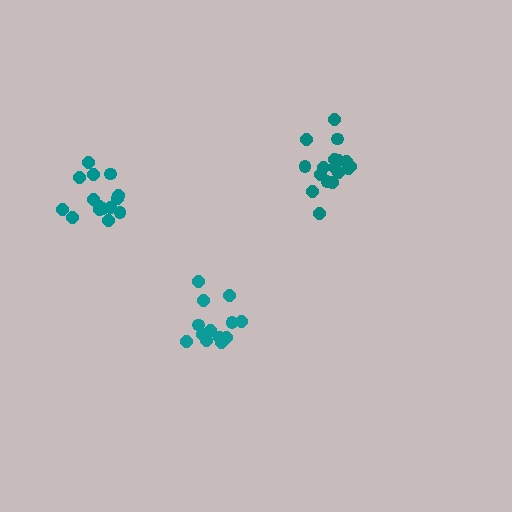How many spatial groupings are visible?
There are 3 spatial groupings.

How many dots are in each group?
Group 1: 17 dots, Group 2: 14 dots, Group 3: 15 dots (46 total).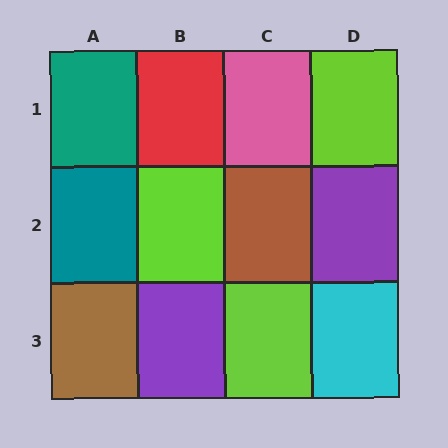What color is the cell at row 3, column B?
Purple.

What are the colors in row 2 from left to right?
Teal, lime, brown, purple.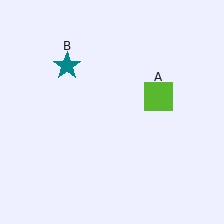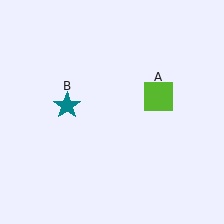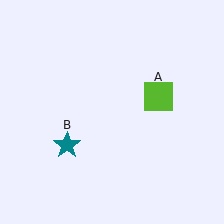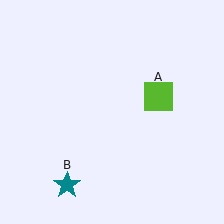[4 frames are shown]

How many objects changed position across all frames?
1 object changed position: teal star (object B).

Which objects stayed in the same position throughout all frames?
Lime square (object A) remained stationary.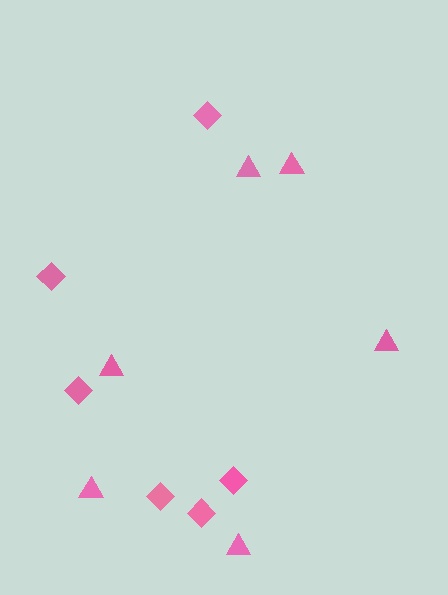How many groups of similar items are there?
There are 2 groups: one group of triangles (6) and one group of diamonds (6).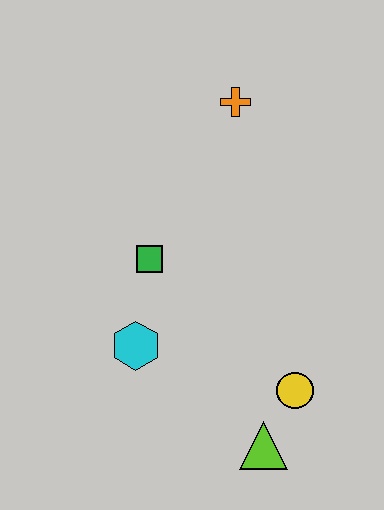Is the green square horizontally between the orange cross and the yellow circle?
No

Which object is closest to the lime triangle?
The yellow circle is closest to the lime triangle.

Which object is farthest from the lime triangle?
The orange cross is farthest from the lime triangle.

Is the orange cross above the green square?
Yes